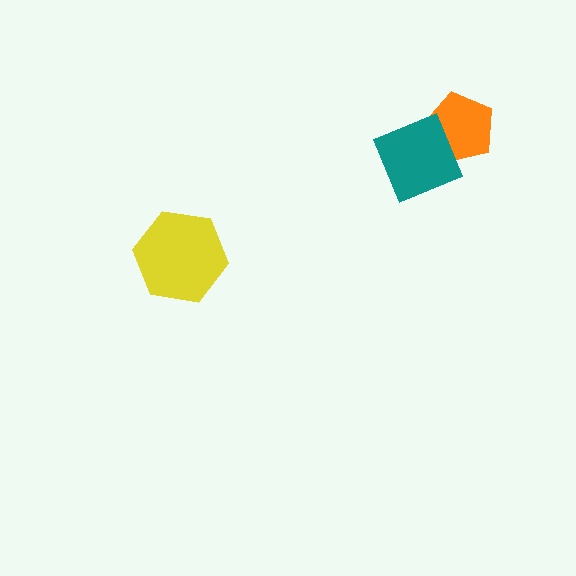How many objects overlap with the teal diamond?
1 object overlaps with the teal diamond.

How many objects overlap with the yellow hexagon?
0 objects overlap with the yellow hexagon.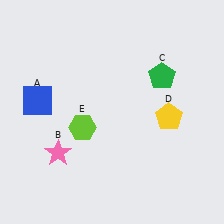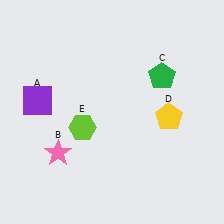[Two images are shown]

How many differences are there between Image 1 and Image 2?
There is 1 difference between the two images.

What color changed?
The square (A) changed from blue in Image 1 to purple in Image 2.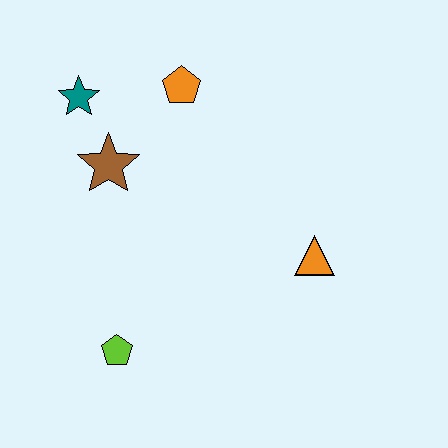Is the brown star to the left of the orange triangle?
Yes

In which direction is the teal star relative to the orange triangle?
The teal star is to the left of the orange triangle.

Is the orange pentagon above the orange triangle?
Yes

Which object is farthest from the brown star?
The orange triangle is farthest from the brown star.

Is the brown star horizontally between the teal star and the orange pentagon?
Yes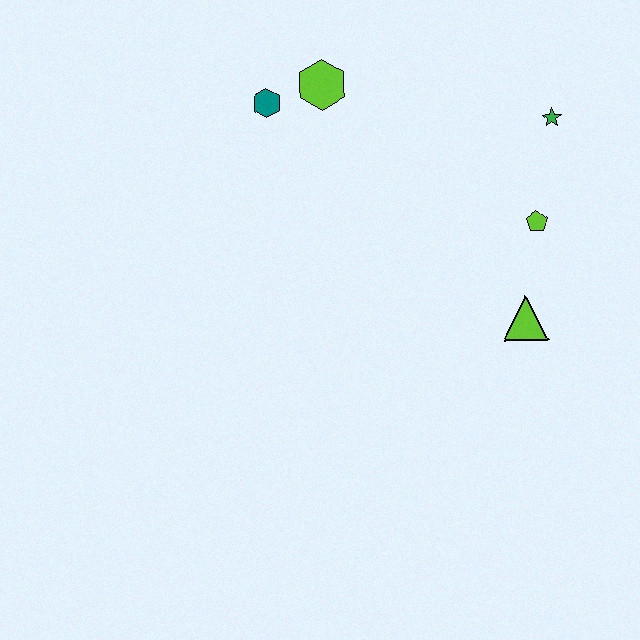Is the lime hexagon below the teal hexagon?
No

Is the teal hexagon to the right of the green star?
No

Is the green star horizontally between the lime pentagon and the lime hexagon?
No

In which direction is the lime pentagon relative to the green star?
The lime pentagon is below the green star.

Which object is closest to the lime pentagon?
The lime triangle is closest to the lime pentagon.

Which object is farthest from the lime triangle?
The teal hexagon is farthest from the lime triangle.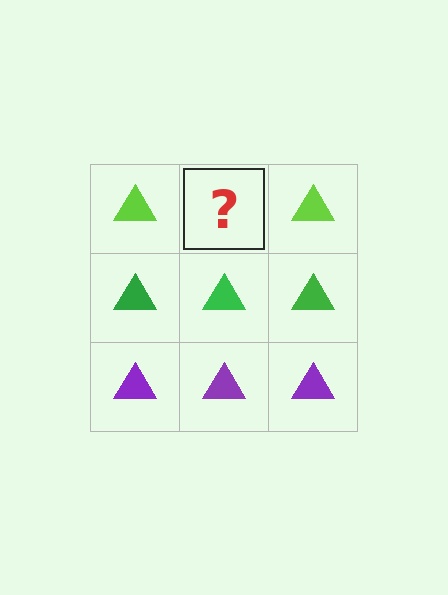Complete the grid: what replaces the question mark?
The question mark should be replaced with a lime triangle.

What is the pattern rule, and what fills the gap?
The rule is that each row has a consistent color. The gap should be filled with a lime triangle.